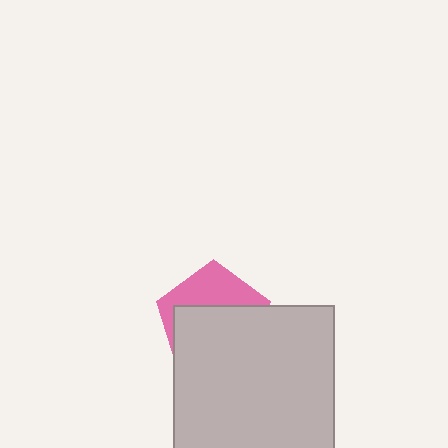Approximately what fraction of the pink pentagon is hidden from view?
Roughly 62% of the pink pentagon is hidden behind the light gray rectangle.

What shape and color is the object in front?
The object in front is a light gray rectangle.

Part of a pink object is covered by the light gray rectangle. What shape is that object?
It is a pentagon.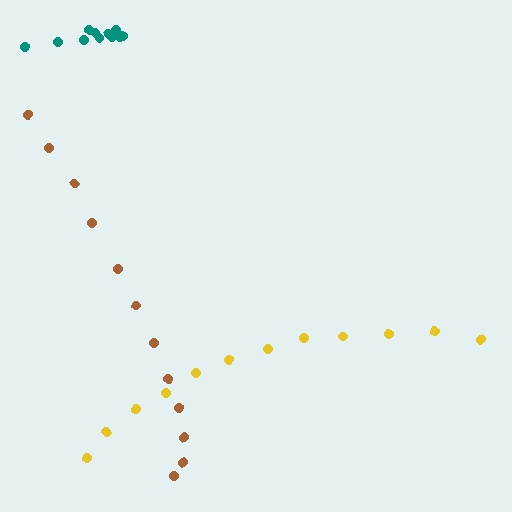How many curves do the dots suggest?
There are 3 distinct paths.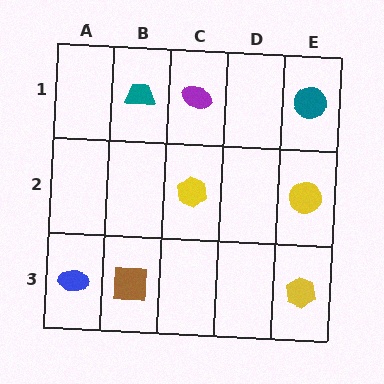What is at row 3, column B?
A brown square.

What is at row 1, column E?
A teal circle.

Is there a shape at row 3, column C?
No, that cell is empty.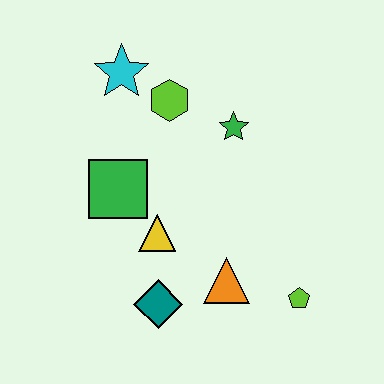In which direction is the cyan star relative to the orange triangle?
The cyan star is above the orange triangle.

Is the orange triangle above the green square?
No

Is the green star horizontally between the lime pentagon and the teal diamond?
Yes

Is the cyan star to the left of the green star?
Yes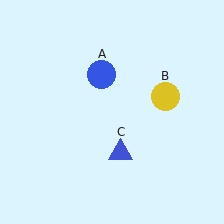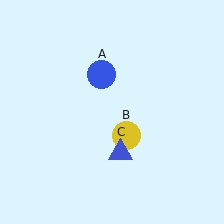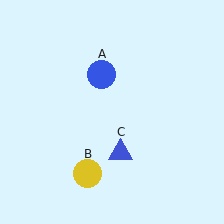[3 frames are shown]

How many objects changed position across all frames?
1 object changed position: yellow circle (object B).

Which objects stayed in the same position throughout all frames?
Blue circle (object A) and blue triangle (object C) remained stationary.